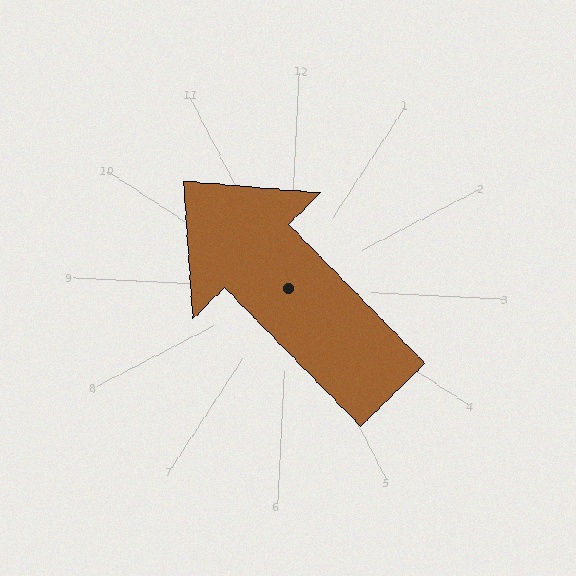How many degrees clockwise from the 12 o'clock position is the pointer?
Approximately 313 degrees.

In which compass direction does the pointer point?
Northwest.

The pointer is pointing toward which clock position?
Roughly 10 o'clock.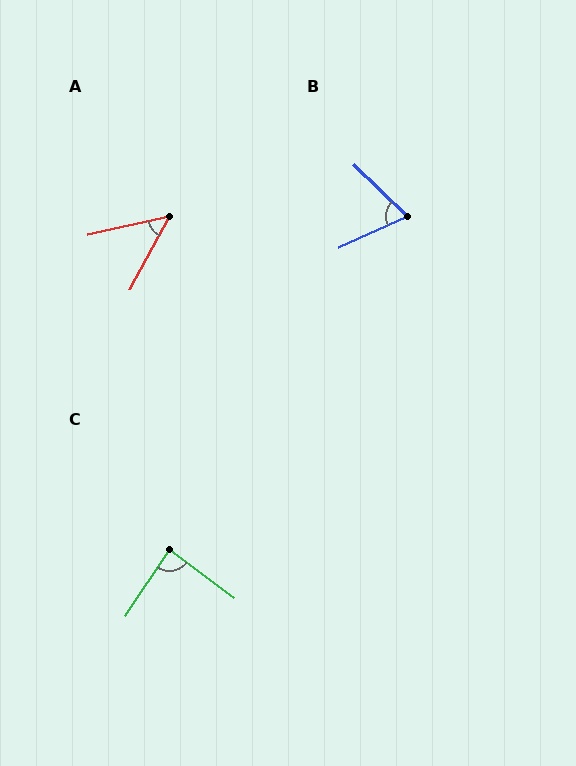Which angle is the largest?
C, at approximately 87 degrees.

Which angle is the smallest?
A, at approximately 49 degrees.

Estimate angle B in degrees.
Approximately 69 degrees.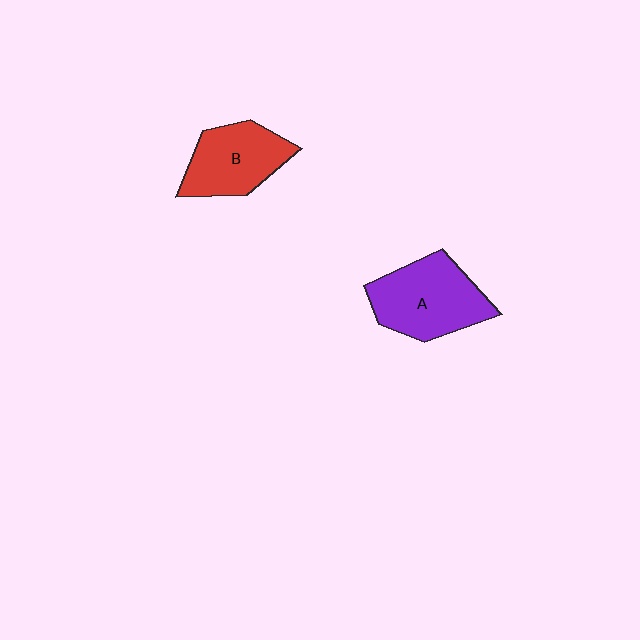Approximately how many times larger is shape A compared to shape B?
Approximately 1.2 times.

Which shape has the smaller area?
Shape B (red).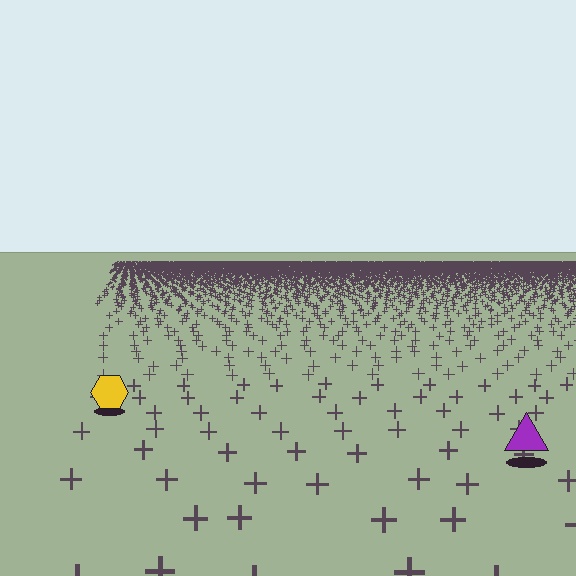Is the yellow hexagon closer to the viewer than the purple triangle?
No. The purple triangle is closer — you can tell from the texture gradient: the ground texture is coarser near it.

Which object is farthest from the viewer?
The yellow hexagon is farthest from the viewer. It appears smaller and the ground texture around it is denser.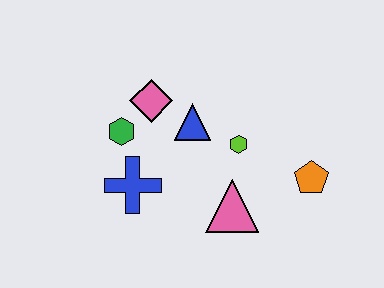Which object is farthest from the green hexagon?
The orange pentagon is farthest from the green hexagon.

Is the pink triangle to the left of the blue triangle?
No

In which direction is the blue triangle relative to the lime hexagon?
The blue triangle is to the left of the lime hexagon.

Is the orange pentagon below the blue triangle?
Yes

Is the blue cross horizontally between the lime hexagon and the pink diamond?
No